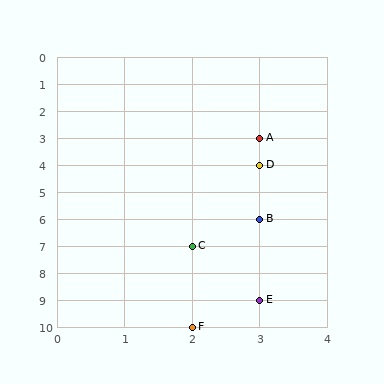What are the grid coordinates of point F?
Point F is at grid coordinates (2, 10).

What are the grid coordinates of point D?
Point D is at grid coordinates (3, 4).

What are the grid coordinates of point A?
Point A is at grid coordinates (3, 3).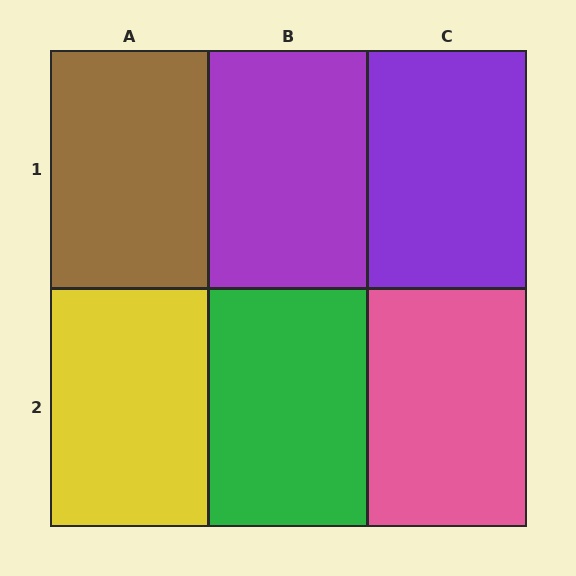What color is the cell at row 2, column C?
Pink.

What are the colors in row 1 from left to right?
Brown, purple, purple.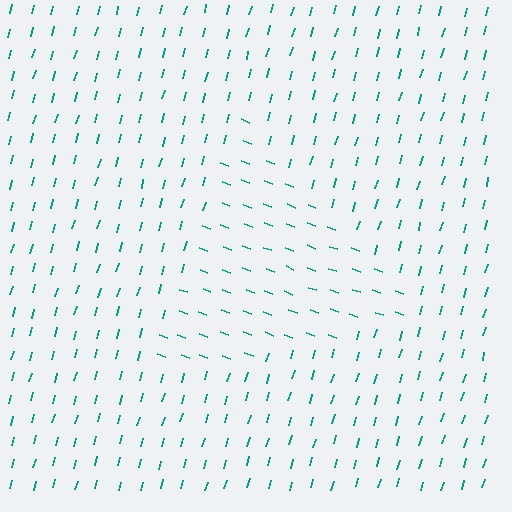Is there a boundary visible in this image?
Yes, there is a texture boundary formed by a change in line orientation.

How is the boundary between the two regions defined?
The boundary is defined purely by a change in line orientation (approximately 85 degrees difference). All lines are the same color and thickness.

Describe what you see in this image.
The image is filled with small teal line segments. A triangle region in the image has lines oriented differently from the surrounding lines, creating a visible texture boundary.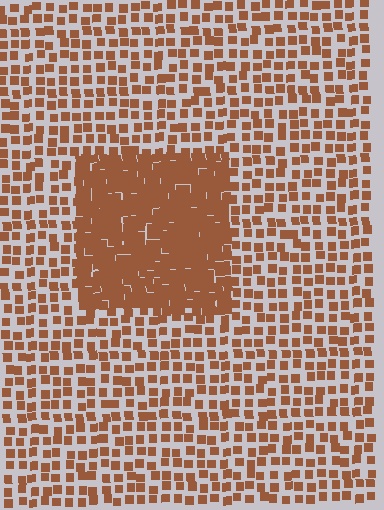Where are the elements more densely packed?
The elements are more densely packed inside the rectangle boundary.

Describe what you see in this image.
The image contains small brown elements arranged at two different densities. A rectangle-shaped region is visible where the elements are more densely packed than the surrounding area.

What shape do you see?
I see a rectangle.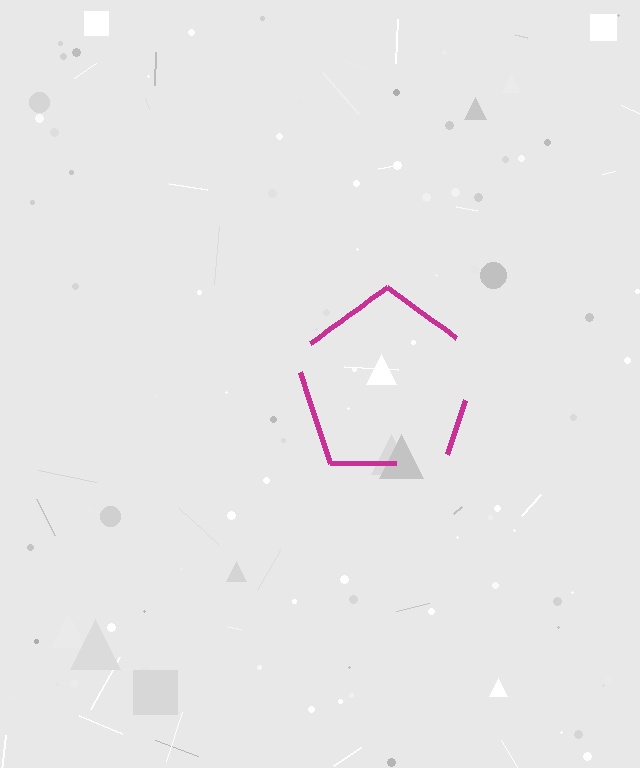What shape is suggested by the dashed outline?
The dashed outline suggests a pentagon.